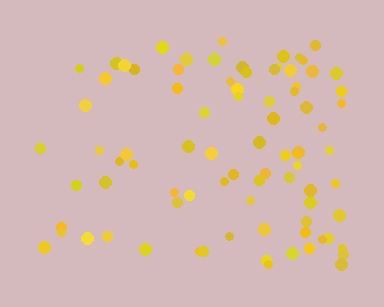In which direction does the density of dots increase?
From left to right, with the right side densest.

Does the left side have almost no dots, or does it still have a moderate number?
Still a moderate number, just noticeably fewer than the right.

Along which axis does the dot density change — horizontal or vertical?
Horizontal.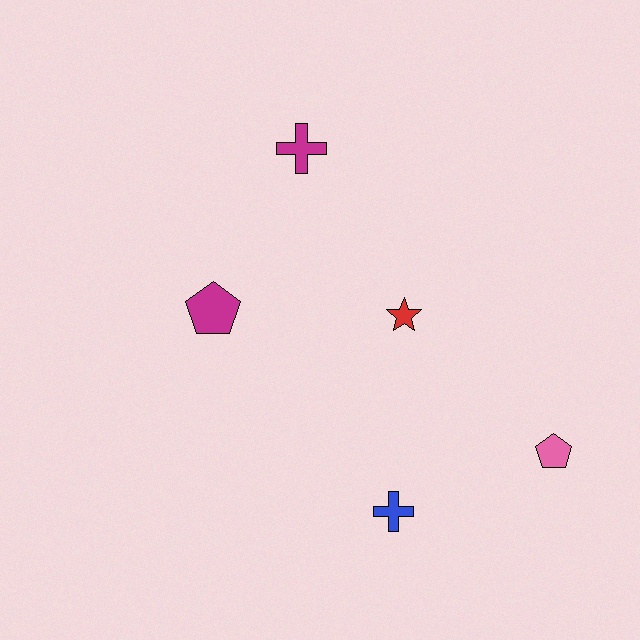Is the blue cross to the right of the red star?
No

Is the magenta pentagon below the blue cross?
No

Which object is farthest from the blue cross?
The magenta cross is farthest from the blue cross.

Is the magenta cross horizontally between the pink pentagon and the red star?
No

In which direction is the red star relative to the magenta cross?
The red star is below the magenta cross.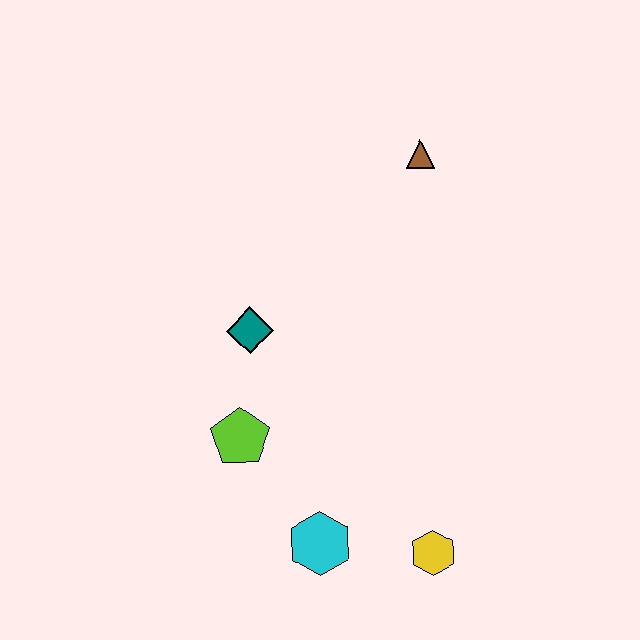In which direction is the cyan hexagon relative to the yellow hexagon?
The cyan hexagon is to the left of the yellow hexagon.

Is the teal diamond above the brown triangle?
No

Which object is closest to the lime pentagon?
The teal diamond is closest to the lime pentagon.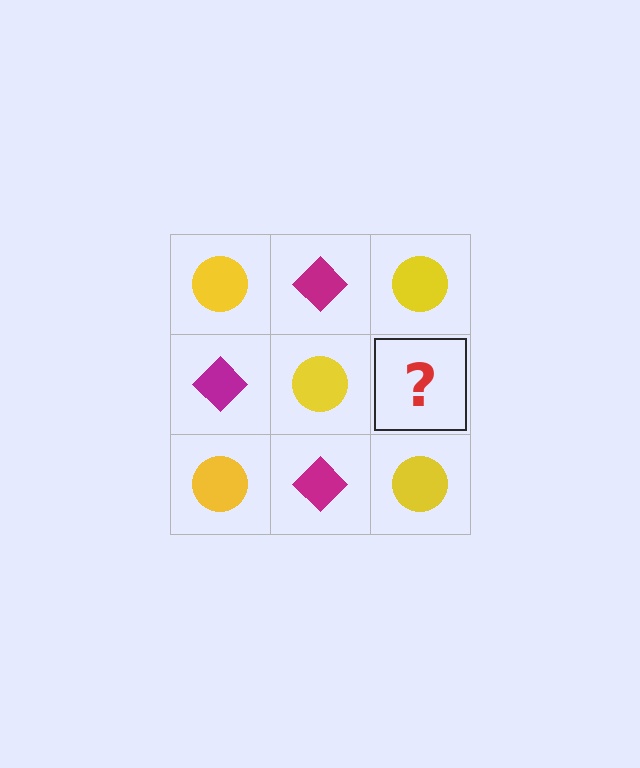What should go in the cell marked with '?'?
The missing cell should contain a magenta diamond.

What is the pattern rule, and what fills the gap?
The rule is that it alternates yellow circle and magenta diamond in a checkerboard pattern. The gap should be filled with a magenta diamond.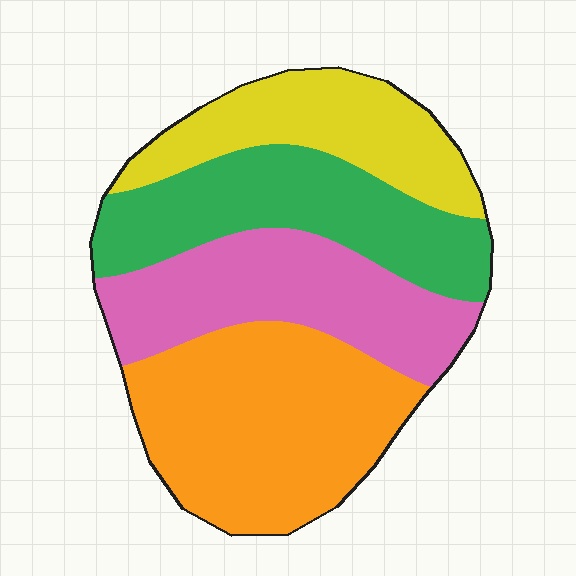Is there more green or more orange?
Orange.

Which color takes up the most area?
Orange, at roughly 35%.